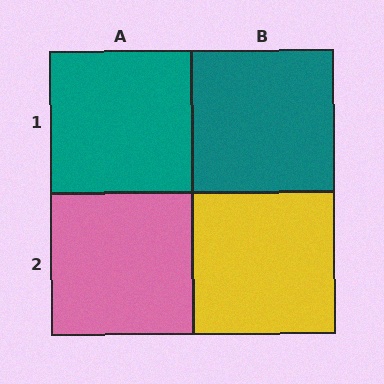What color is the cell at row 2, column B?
Yellow.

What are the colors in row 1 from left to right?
Teal, teal.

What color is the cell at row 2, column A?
Pink.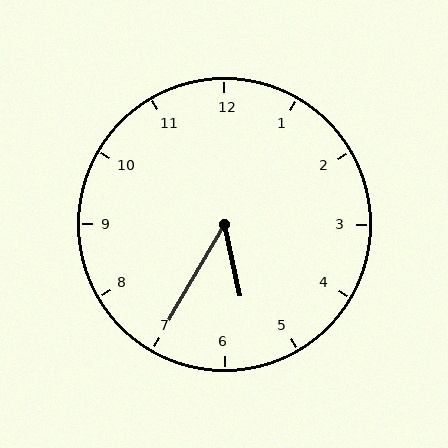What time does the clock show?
5:35.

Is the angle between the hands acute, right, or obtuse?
It is acute.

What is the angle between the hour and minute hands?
Approximately 42 degrees.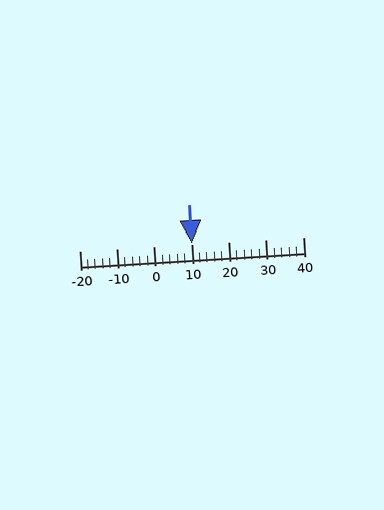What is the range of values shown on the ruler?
The ruler shows values from -20 to 40.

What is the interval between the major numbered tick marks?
The major tick marks are spaced 10 units apart.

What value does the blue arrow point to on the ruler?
The blue arrow points to approximately 10.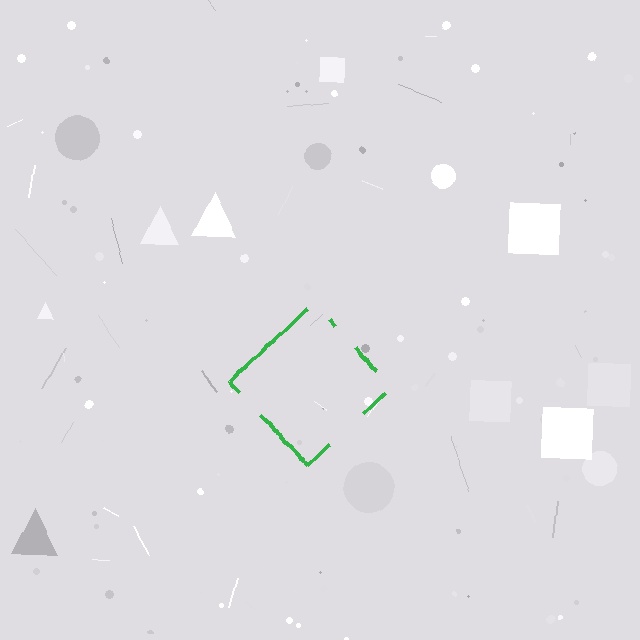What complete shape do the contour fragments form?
The contour fragments form a diamond.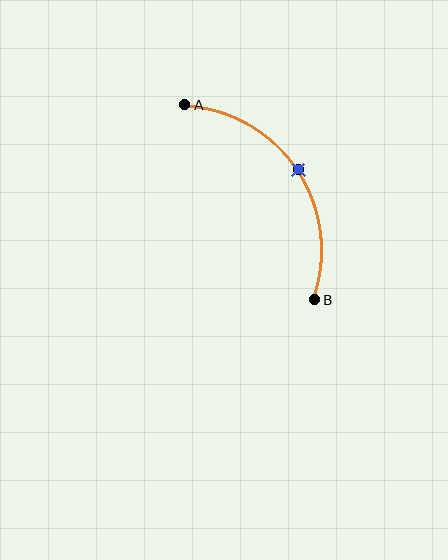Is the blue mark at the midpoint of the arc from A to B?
Yes. The blue mark lies on the arc at equal arc-length from both A and B — it is the arc midpoint.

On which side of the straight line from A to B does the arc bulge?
The arc bulges to the right of the straight line connecting A and B.